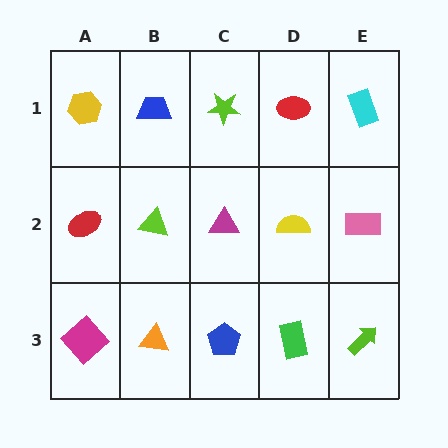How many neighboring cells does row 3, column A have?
2.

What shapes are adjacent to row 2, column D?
A red ellipse (row 1, column D), a green rectangle (row 3, column D), a magenta triangle (row 2, column C), a pink rectangle (row 2, column E).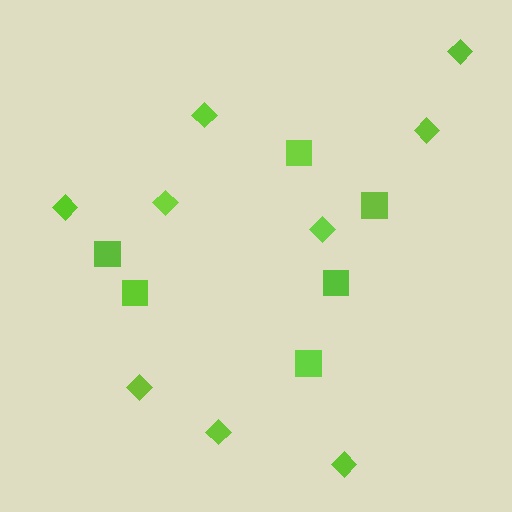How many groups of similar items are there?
There are 2 groups: one group of squares (6) and one group of diamonds (9).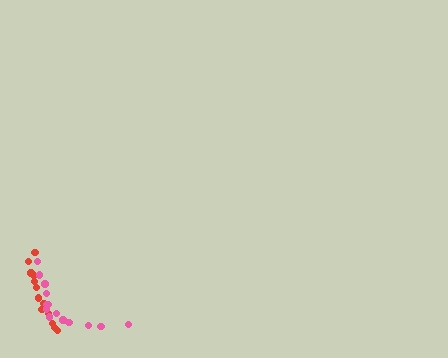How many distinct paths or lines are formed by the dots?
There are 2 distinct paths.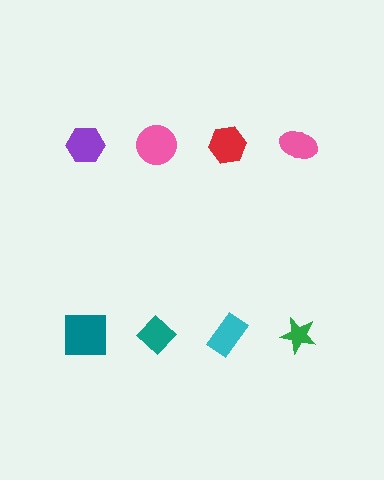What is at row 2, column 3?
A cyan rectangle.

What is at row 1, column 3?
A red hexagon.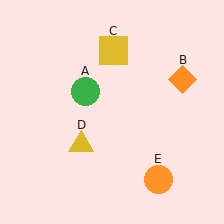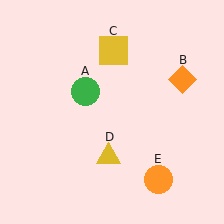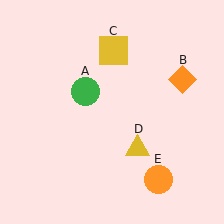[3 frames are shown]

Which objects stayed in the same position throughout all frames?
Green circle (object A) and orange diamond (object B) and yellow square (object C) and orange circle (object E) remained stationary.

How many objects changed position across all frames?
1 object changed position: yellow triangle (object D).